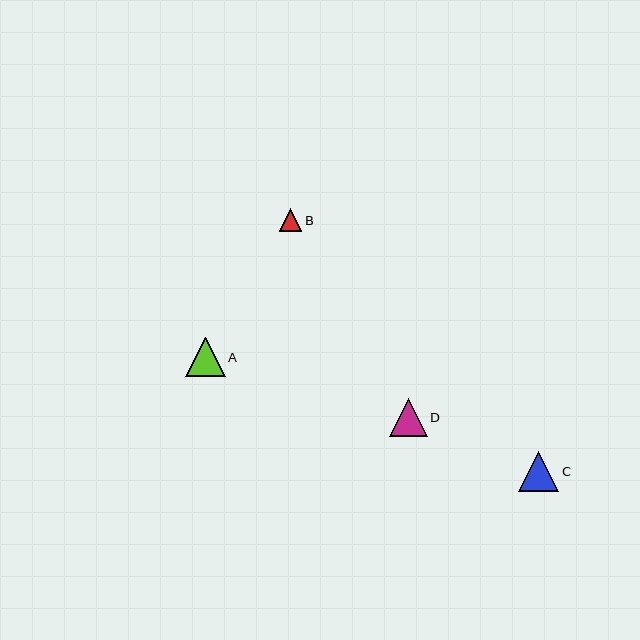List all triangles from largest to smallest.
From largest to smallest: C, A, D, B.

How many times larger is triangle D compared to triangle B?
Triangle D is approximately 1.7 times the size of triangle B.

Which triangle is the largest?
Triangle C is the largest with a size of approximately 40 pixels.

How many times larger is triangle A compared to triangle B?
Triangle A is approximately 1.8 times the size of triangle B.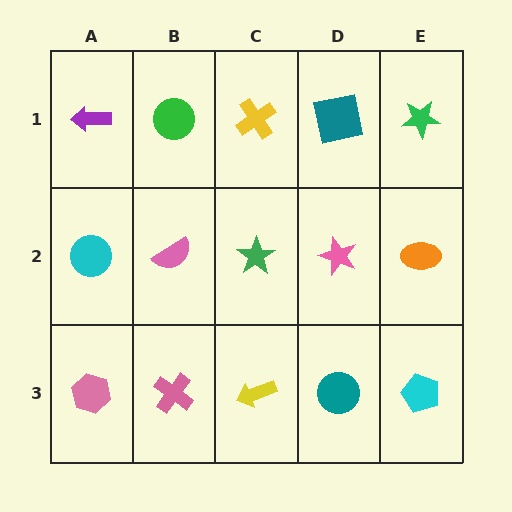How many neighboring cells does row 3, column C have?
3.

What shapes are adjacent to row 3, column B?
A pink semicircle (row 2, column B), a pink hexagon (row 3, column A), a yellow arrow (row 3, column C).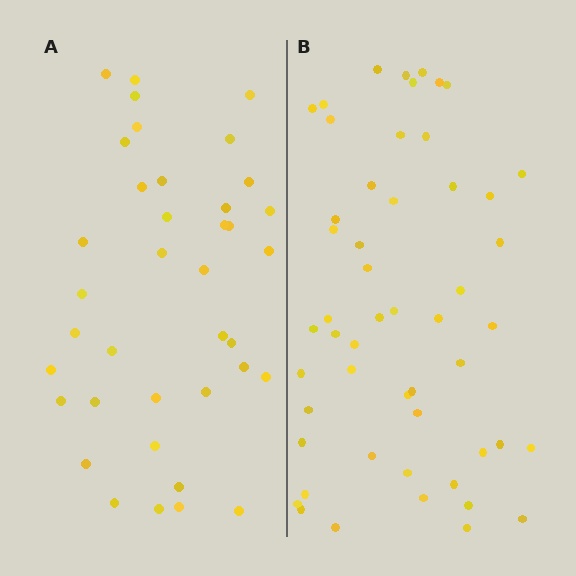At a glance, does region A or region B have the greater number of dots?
Region B (the right region) has more dots.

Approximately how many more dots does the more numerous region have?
Region B has approximately 15 more dots than region A.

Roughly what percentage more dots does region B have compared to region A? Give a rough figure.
About 35% more.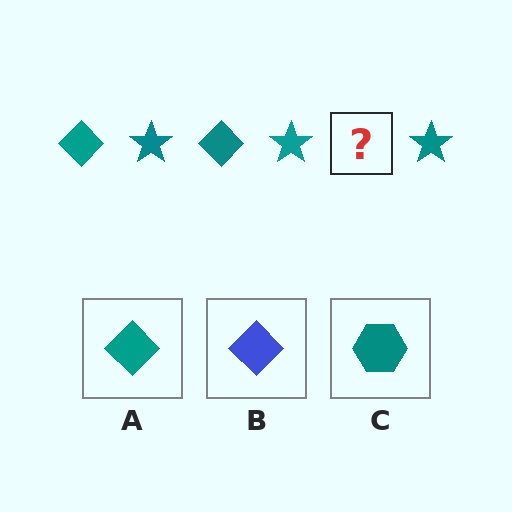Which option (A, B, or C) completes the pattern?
A.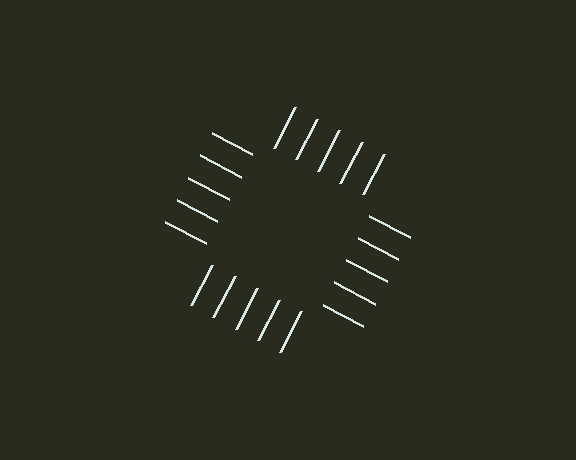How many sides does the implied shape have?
4 sides — the line-ends trace a square.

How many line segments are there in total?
20 — 5 along each of the 4 edges.